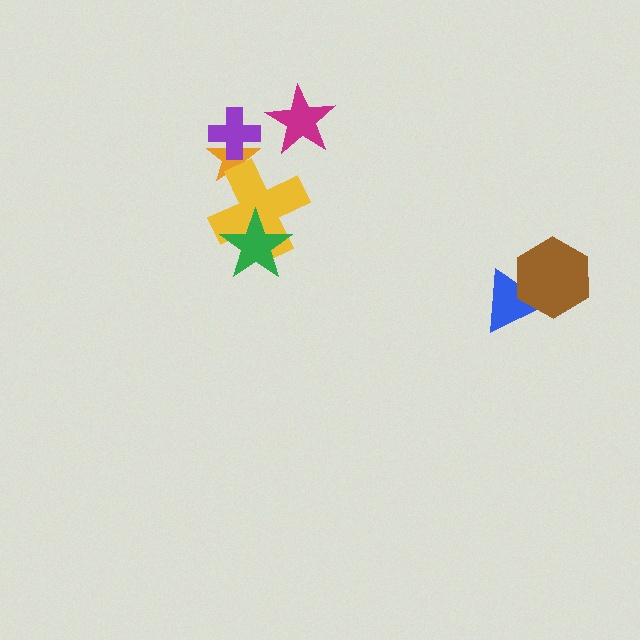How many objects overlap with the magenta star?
0 objects overlap with the magenta star.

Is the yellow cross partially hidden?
Yes, it is partially covered by another shape.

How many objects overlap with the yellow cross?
2 objects overlap with the yellow cross.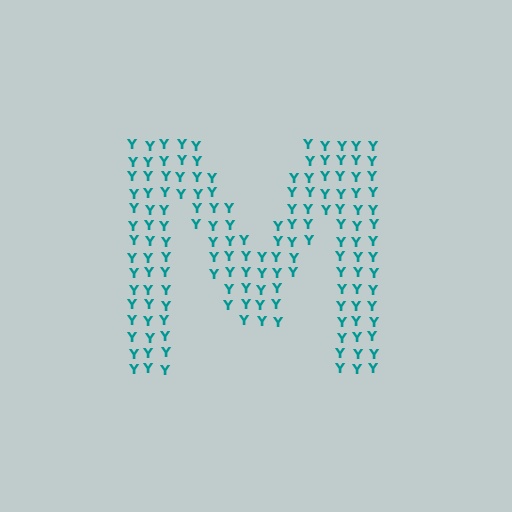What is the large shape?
The large shape is the letter M.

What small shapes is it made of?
It is made of small letter Y's.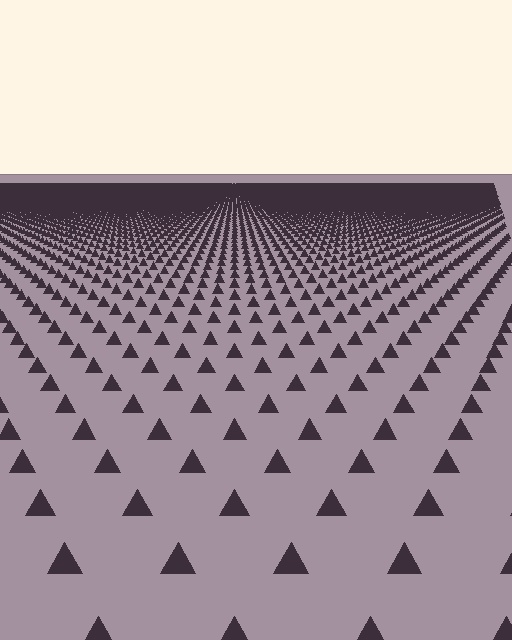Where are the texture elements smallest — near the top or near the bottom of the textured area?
Near the top.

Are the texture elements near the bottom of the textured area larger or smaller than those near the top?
Larger. Near the bottom, elements are closer to the viewer and appear at a bigger on-screen size.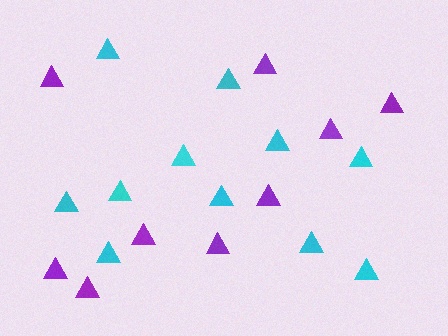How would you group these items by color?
There are 2 groups: one group of cyan triangles (11) and one group of purple triangles (9).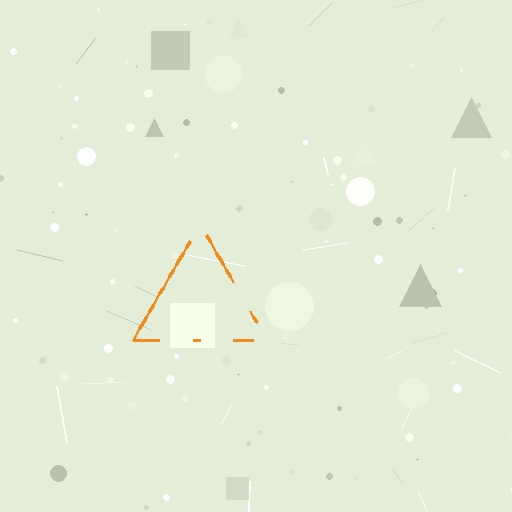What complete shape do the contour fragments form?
The contour fragments form a triangle.